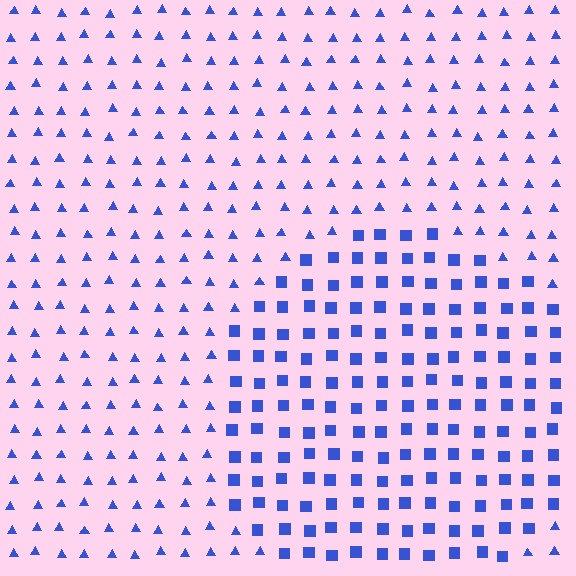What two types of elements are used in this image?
The image uses squares inside the circle region and triangles outside it.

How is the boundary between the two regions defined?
The boundary is defined by a change in element shape: squares inside vs. triangles outside. All elements share the same color and spacing.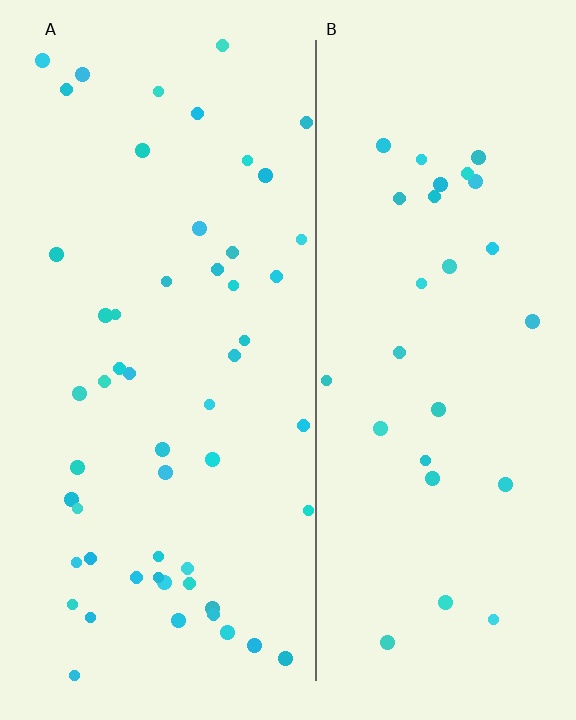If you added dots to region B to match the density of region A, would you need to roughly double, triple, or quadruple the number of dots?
Approximately double.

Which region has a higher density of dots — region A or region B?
A (the left).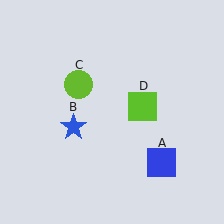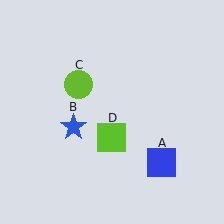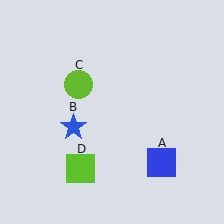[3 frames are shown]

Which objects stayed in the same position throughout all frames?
Blue square (object A) and blue star (object B) and lime circle (object C) remained stationary.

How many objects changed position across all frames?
1 object changed position: lime square (object D).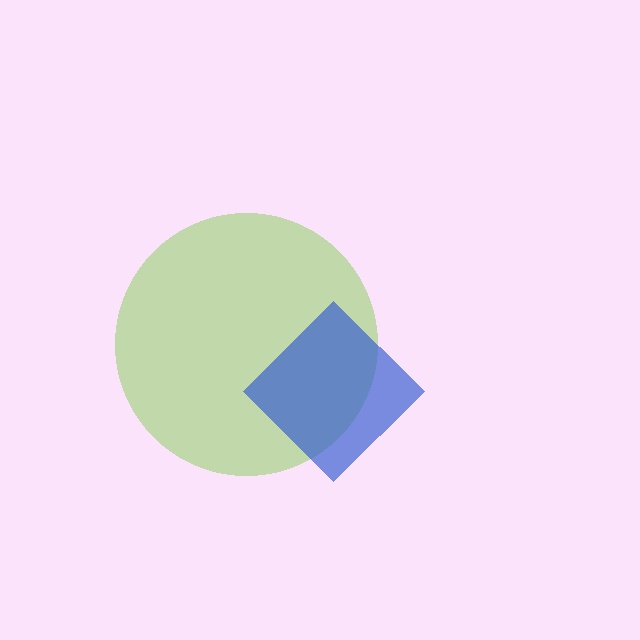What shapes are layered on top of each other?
The layered shapes are: a lime circle, a blue diamond.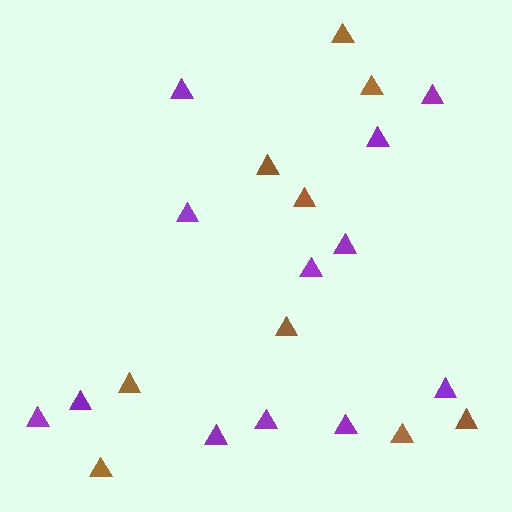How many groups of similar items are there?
There are 2 groups: one group of purple triangles (12) and one group of brown triangles (9).